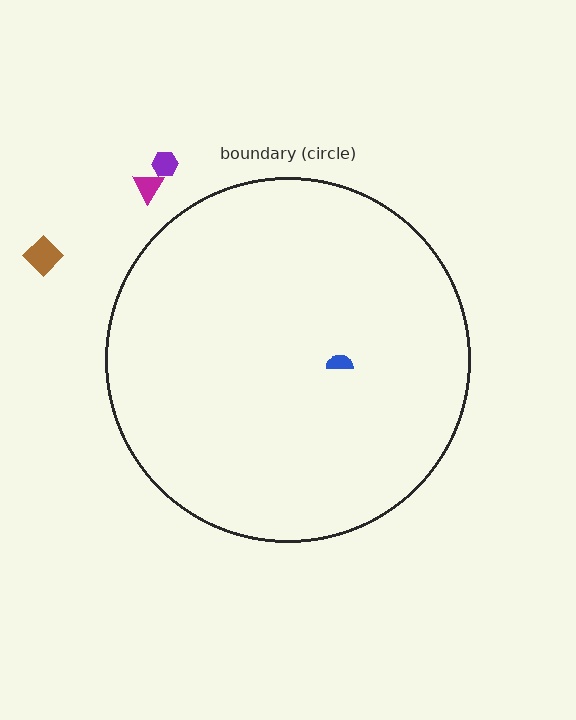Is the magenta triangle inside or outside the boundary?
Outside.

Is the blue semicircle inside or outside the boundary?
Inside.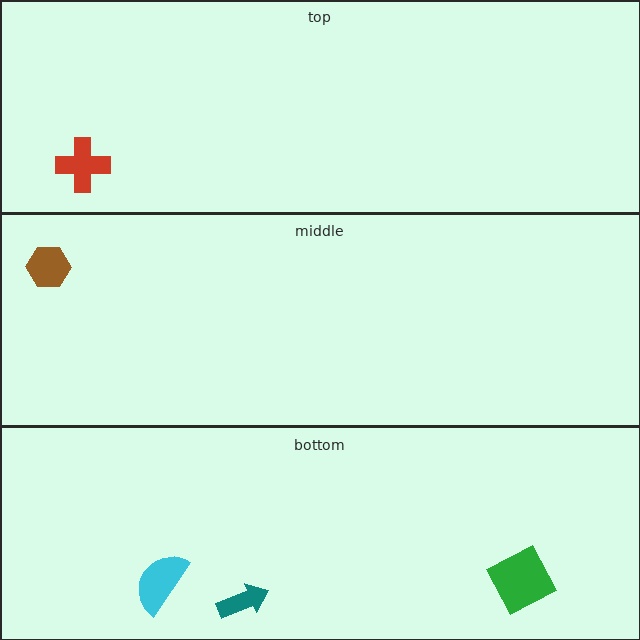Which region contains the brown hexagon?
The middle region.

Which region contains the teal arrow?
The bottom region.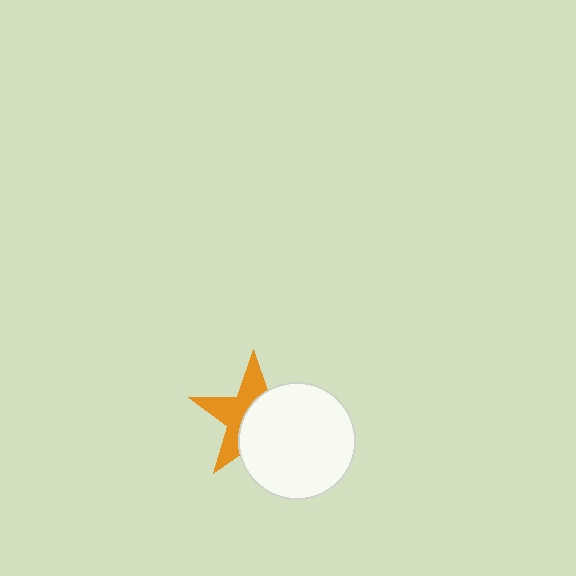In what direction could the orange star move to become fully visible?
The orange star could move toward the upper-left. That would shift it out from behind the white circle entirely.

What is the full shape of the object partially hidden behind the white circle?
The partially hidden object is an orange star.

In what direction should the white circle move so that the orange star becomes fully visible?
The white circle should move toward the lower-right. That is the shortest direction to clear the overlap and leave the orange star fully visible.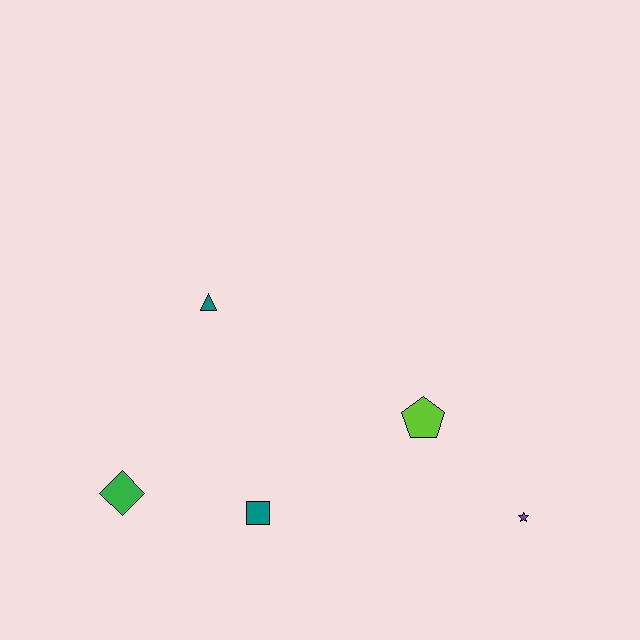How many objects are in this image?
There are 5 objects.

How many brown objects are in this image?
There are no brown objects.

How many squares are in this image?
There is 1 square.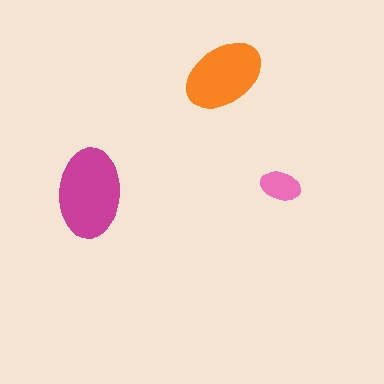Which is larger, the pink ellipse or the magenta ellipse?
The magenta one.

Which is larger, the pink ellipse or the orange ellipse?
The orange one.